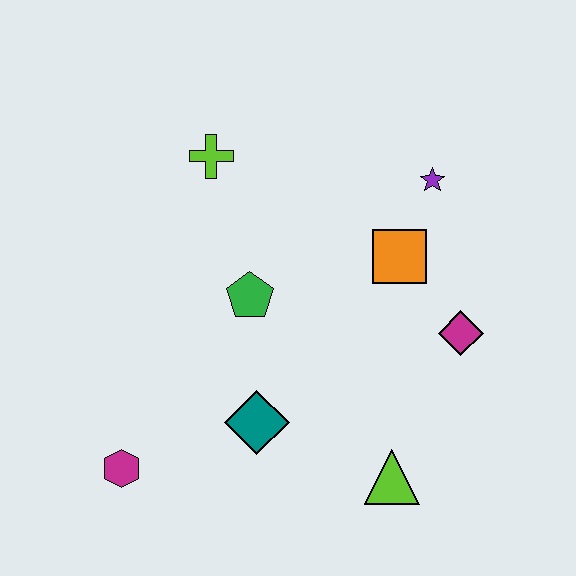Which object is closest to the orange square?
The purple star is closest to the orange square.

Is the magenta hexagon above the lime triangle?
Yes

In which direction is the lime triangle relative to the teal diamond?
The lime triangle is to the right of the teal diamond.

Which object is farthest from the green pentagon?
The lime triangle is farthest from the green pentagon.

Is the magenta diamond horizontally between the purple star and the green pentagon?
No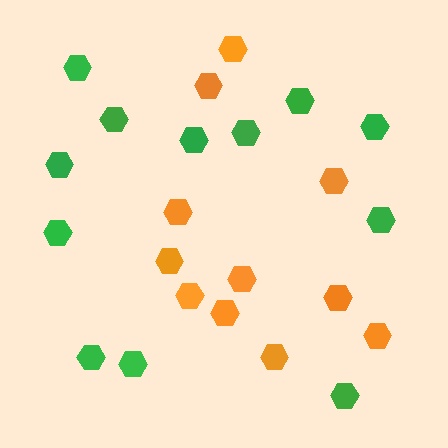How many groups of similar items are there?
There are 2 groups: one group of orange hexagons (11) and one group of green hexagons (12).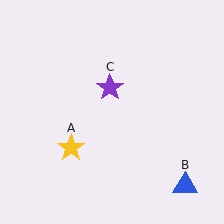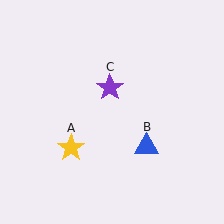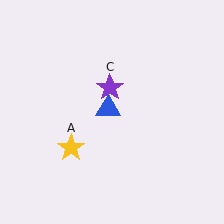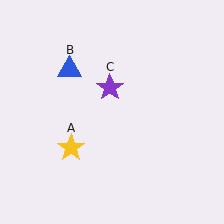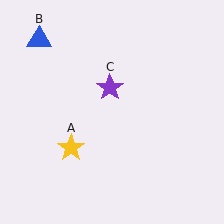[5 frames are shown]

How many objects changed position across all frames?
1 object changed position: blue triangle (object B).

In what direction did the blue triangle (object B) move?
The blue triangle (object B) moved up and to the left.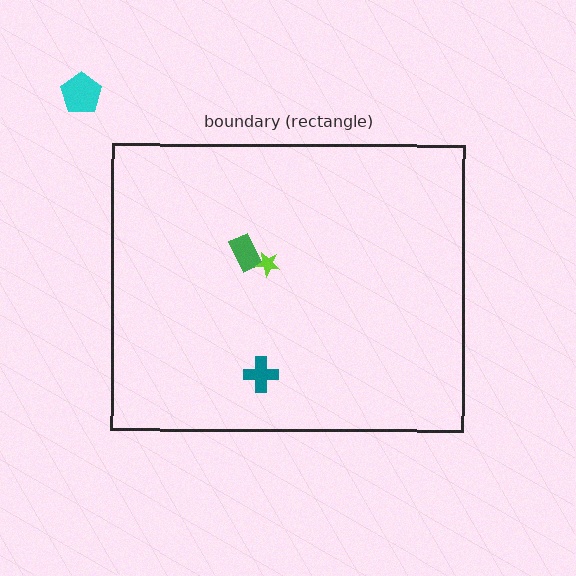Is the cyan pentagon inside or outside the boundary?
Outside.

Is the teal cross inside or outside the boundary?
Inside.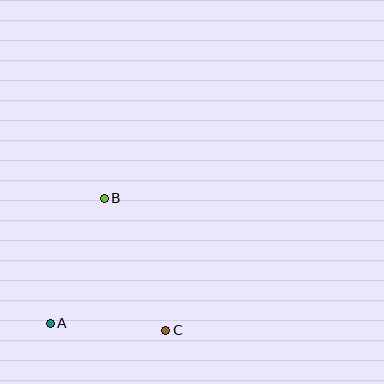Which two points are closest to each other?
Points A and C are closest to each other.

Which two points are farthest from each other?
Points B and C are farthest from each other.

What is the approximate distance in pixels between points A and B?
The distance between A and B is approximately 136 pixels.